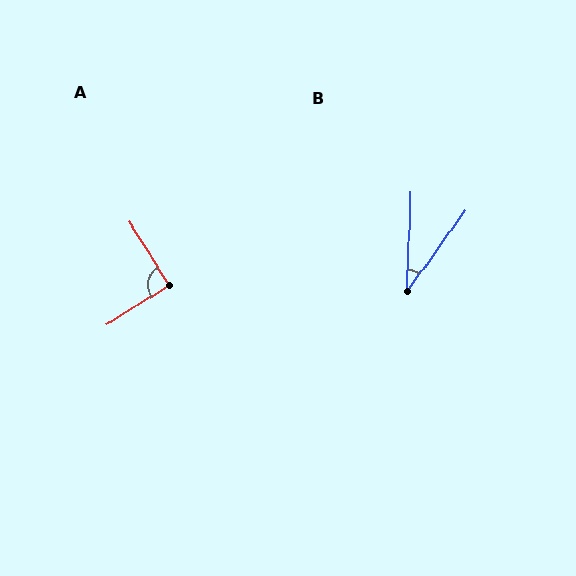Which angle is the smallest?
B, at approximately 34 degrees.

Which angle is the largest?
A, at approximately 91 degrees.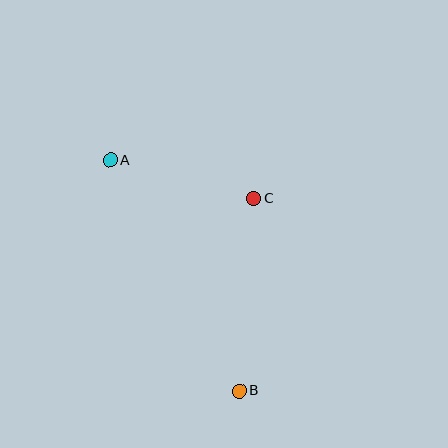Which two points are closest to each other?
Points A and C are closest to each other.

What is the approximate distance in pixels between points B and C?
The distance between B and C is approximately 193 pixels.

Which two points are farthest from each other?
Points A and B are farthest from each other.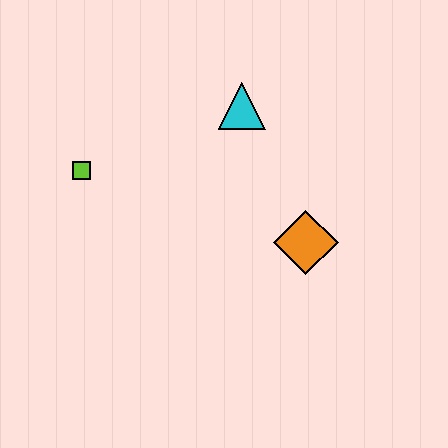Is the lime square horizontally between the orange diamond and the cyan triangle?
No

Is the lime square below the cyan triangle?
Yes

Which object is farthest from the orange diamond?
The lime square is farthest from the orange diamond.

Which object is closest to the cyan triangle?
The orange diamond is closest to the cyan triangle.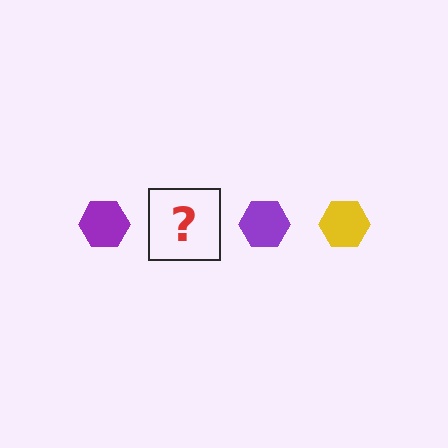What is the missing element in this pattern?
The missing element is a yellow hexagon.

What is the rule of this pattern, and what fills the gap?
The rule is that the pattern cycles through purple, yellow hexagons. The gap should be filled with a yellow hexagon.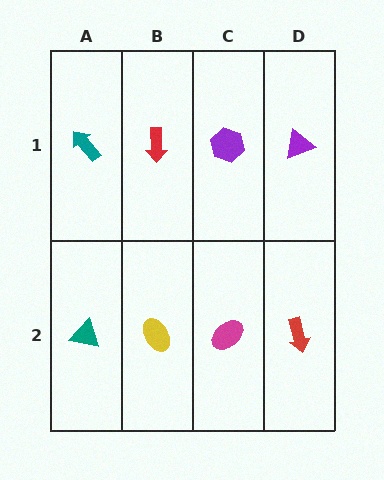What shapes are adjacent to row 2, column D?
A purple triangle (row 1, column D), a magenta ellipse (row 2, column C).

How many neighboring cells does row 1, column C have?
3.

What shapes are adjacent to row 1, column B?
A yellow ellipse (row 2, column B), a teal arrow (row 1, column A), a purple hexagon (row 1, column C).